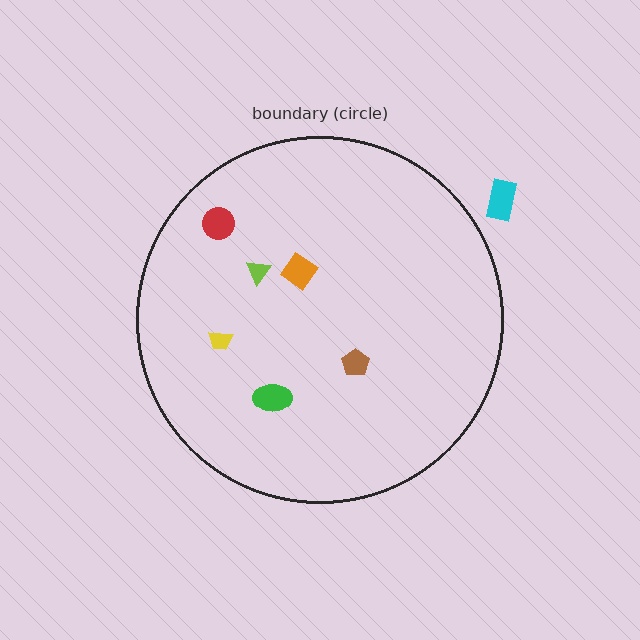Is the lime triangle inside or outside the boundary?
Inside.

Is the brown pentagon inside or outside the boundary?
Inside.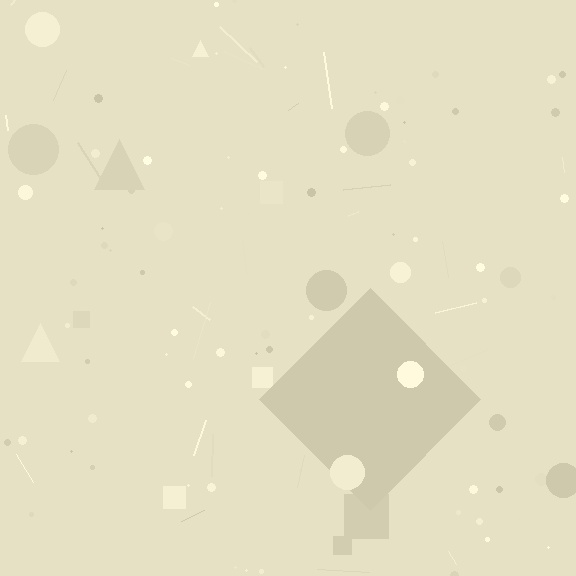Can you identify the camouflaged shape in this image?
The camouflaged shape is a diamond.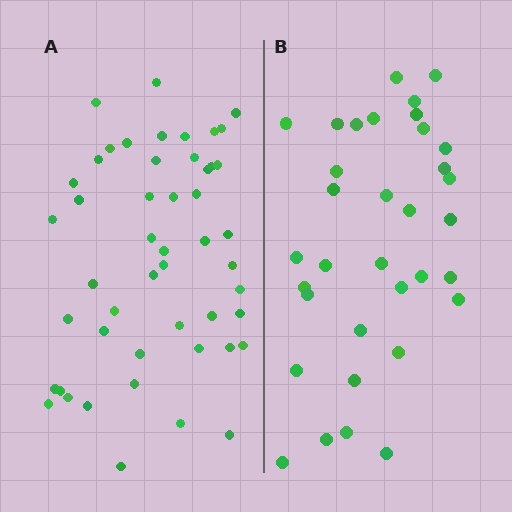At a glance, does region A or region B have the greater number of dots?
Region A (the left region) has more dots.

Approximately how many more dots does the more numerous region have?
Region A has approximately 15 more dots than region B.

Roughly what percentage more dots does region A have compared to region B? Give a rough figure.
About 45% more.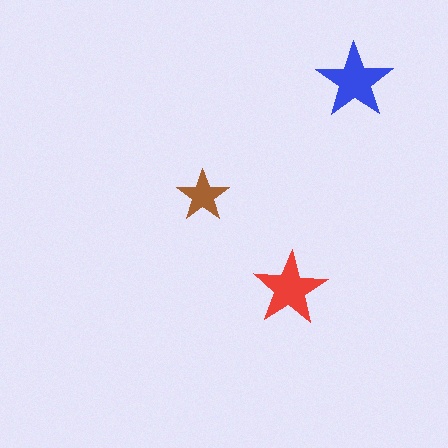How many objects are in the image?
There are 3 objects in the image.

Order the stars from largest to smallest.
the blue one, the red one, the brown one.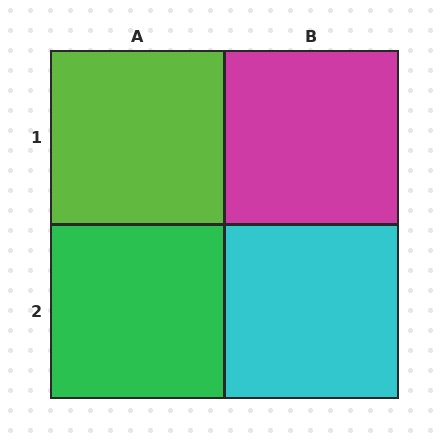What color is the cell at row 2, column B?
Cyan.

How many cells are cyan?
1 cell is cyan.